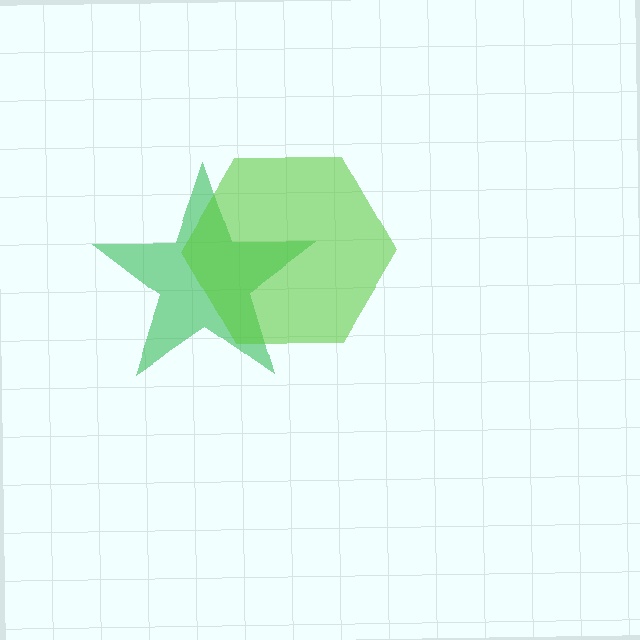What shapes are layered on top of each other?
The layered shapes are: a green star, a lime hexagon.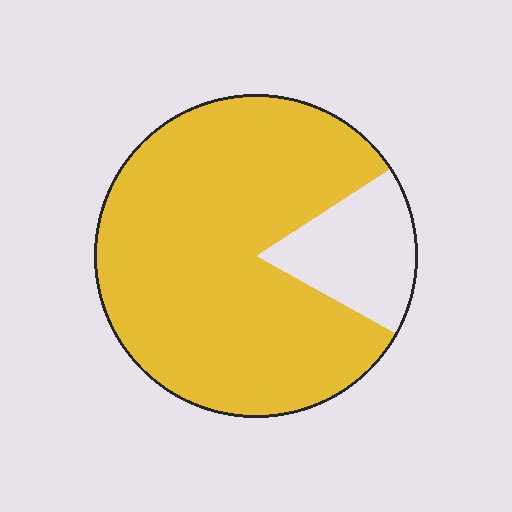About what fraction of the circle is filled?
About five sixths (5/6).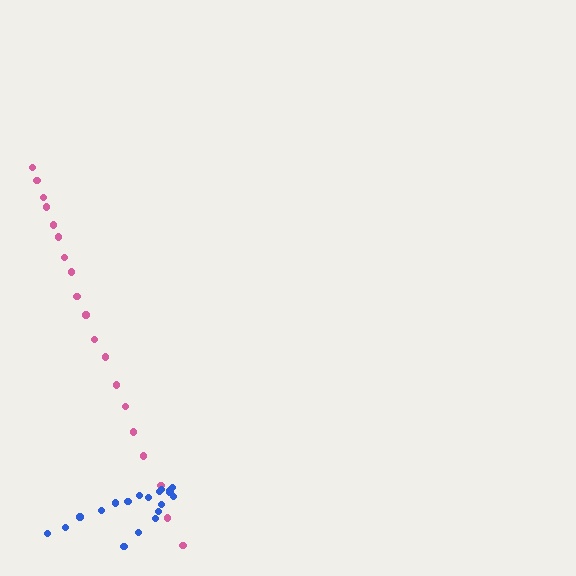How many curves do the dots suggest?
There are 2 distinct paths.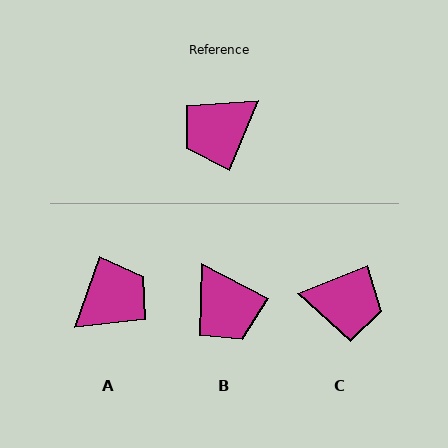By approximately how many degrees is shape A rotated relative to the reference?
Approximately 177 degrees clockwise.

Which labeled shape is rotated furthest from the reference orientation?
A, about 177 degrees away.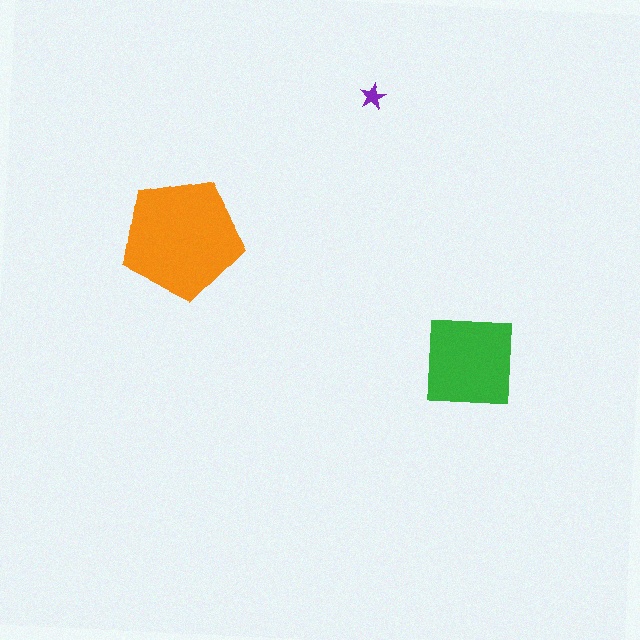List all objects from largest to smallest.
The orange pentagon, the green square, the purple star.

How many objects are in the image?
There are 3 objects in the image.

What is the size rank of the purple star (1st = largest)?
3rd.